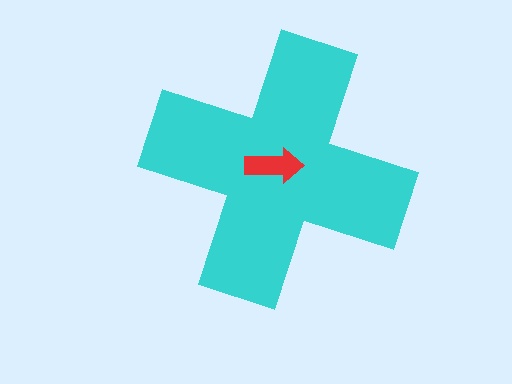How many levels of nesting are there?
2.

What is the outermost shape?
The cyan cross.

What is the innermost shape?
The red arrow.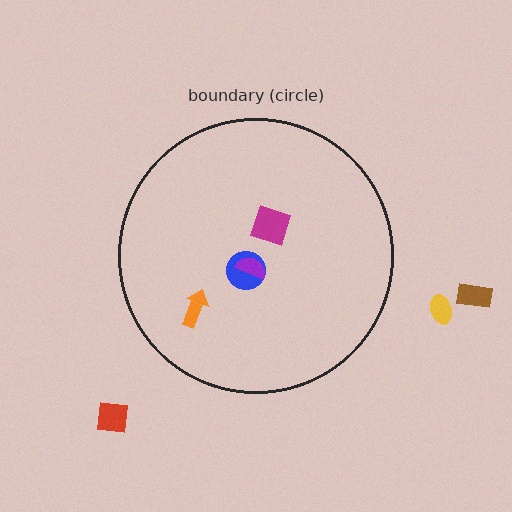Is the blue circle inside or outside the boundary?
Inside.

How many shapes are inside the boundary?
4 inside, 3 outside.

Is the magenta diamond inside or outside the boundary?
Inside.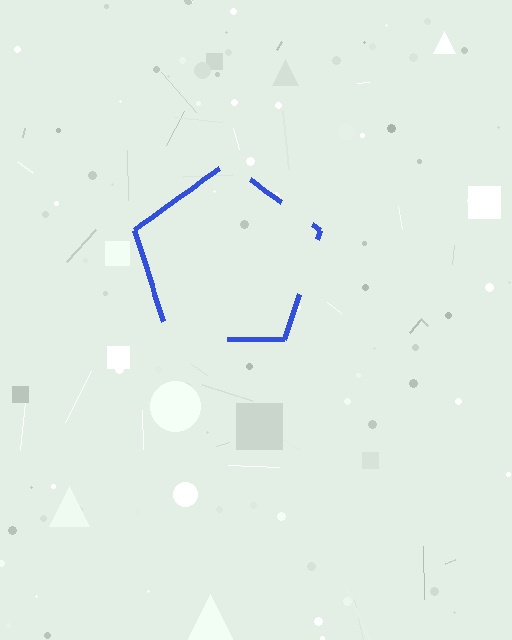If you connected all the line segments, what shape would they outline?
They would outline a pentagon.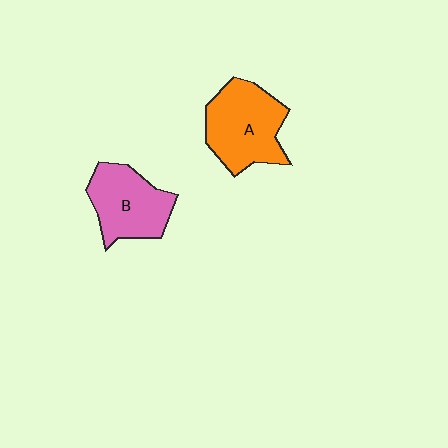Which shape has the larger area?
Shape A (orange).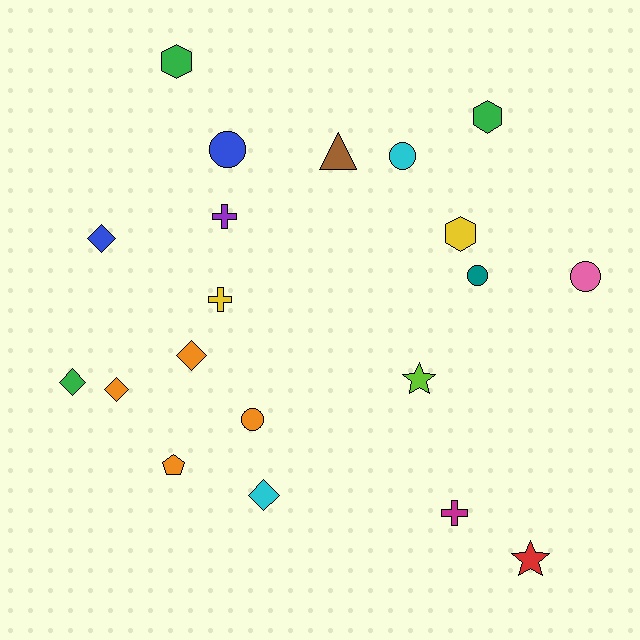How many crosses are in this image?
There are 3 crosses.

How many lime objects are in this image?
There is 1 lime object.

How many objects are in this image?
There are 20 objects.